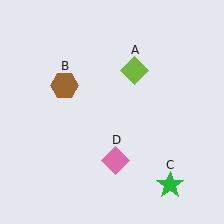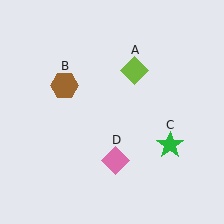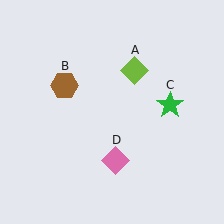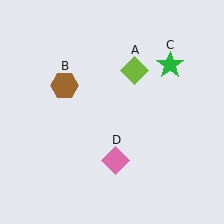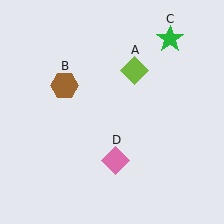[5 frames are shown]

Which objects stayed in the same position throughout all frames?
Lime diamond (object A) and brown hexagon (object B) and pink diamond (object D) remained stationary.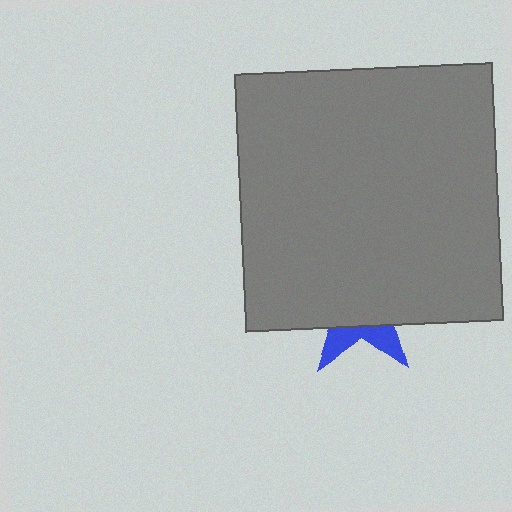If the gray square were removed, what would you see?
You would see the complete blue star.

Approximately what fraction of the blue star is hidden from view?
Roughly 73% of the blue star is hidden behind the gray square.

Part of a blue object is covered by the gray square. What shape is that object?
It is a star.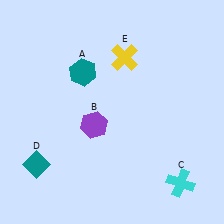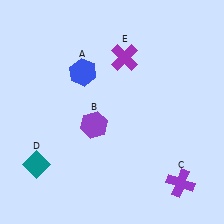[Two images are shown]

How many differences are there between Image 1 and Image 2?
There are 3 differences between the two images.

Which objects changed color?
A changed from teal to blue. C changed from cyan to purple. E changed from yellow to purple.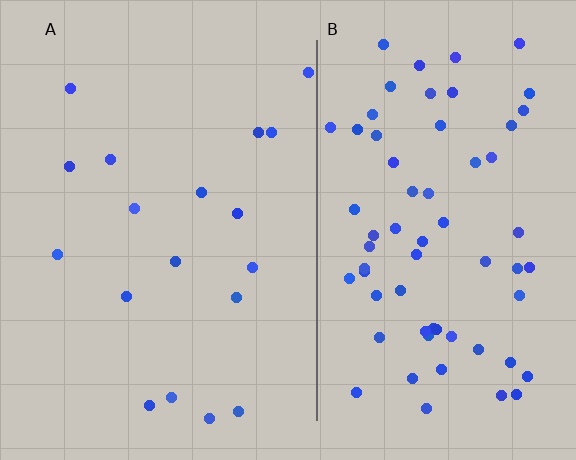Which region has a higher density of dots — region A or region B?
B (the right).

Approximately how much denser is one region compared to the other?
Approximately 3.7× — region B over region A.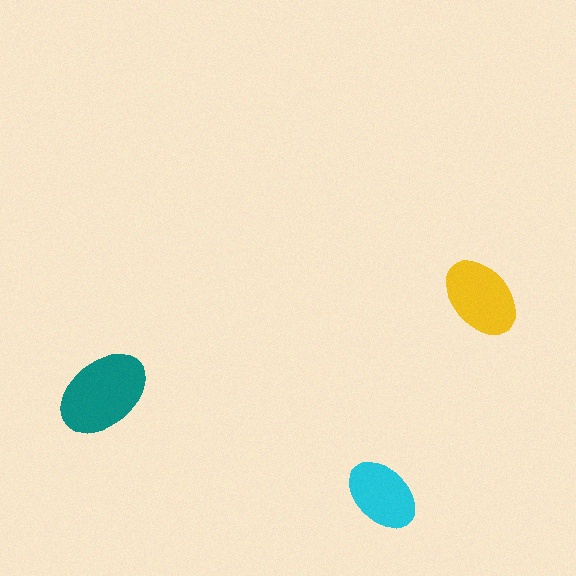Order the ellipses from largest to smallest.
the teal one, the yellow one, the cyan one.